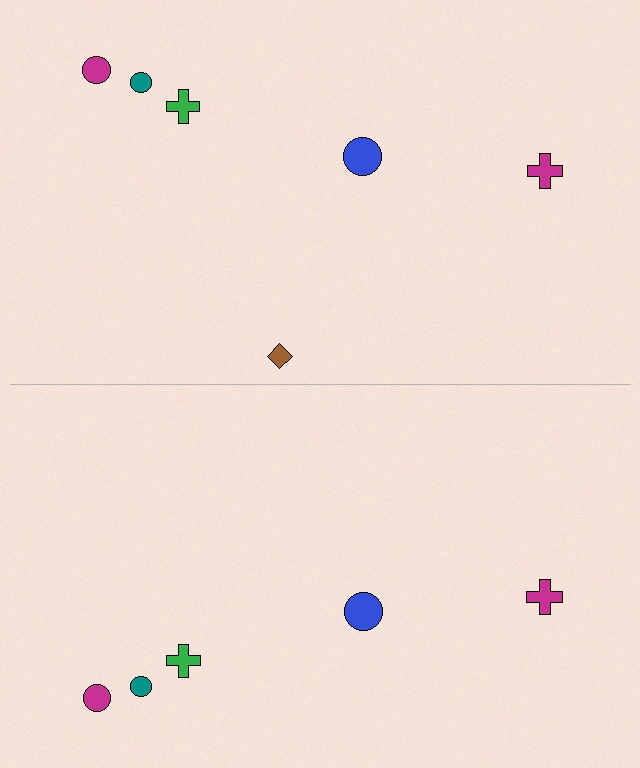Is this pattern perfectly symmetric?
No, the pattern is not perfectly symmetric. A brown diamond is missing from the bottom side.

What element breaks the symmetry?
A brown diamond is missing from the bottom side.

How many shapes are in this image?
There are 11 shapes in this image.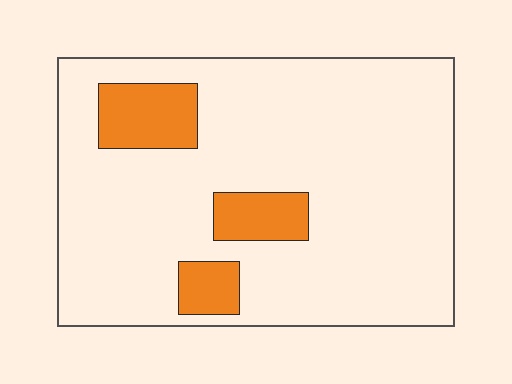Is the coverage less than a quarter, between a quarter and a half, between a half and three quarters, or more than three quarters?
Less than a quarter.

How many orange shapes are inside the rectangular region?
3.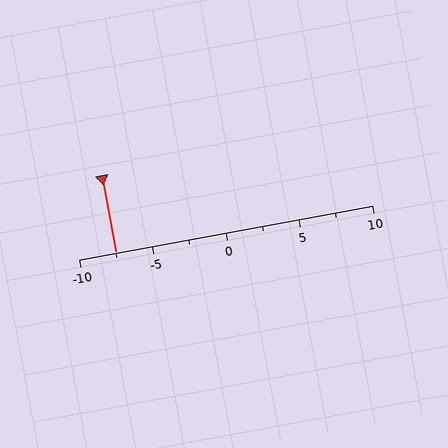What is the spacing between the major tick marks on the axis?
The major ticks are spaced 5 apart.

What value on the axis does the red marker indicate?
The marker indicates approximately -7.5.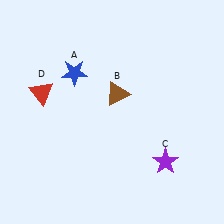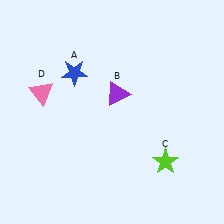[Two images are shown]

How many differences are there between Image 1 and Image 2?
There are 3 differences between the two images.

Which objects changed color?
B changed from brown to purple. C changed from purple to lime. D changed from red to pink.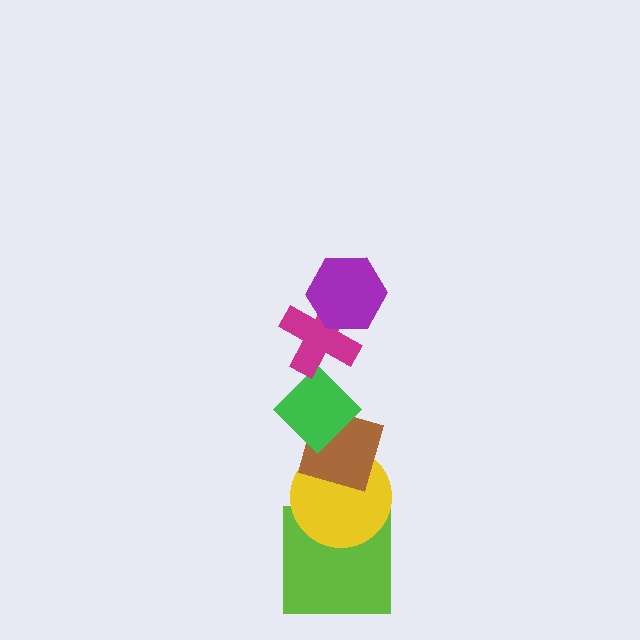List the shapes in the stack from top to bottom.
From top to bottom: the purple hexagon, the magenta cross, the green diamond, the brown diamond, the yellow circle, the lime square.